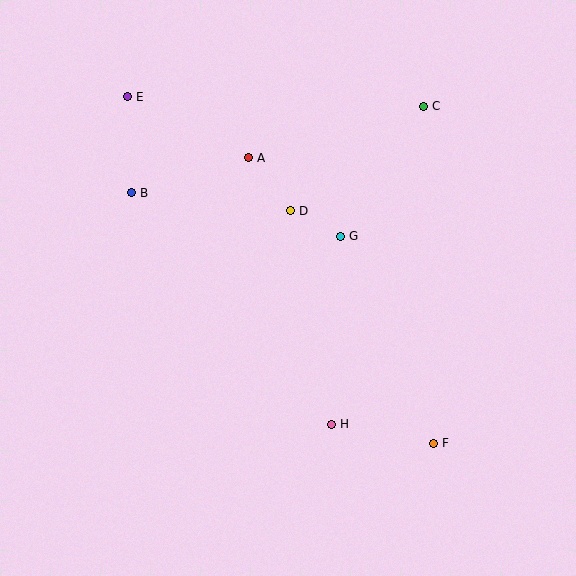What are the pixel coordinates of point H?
Point H is at (332, 424).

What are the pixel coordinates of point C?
Point C is at (424, 106).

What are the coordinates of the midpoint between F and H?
The midpoint between F and H is at (383, 434).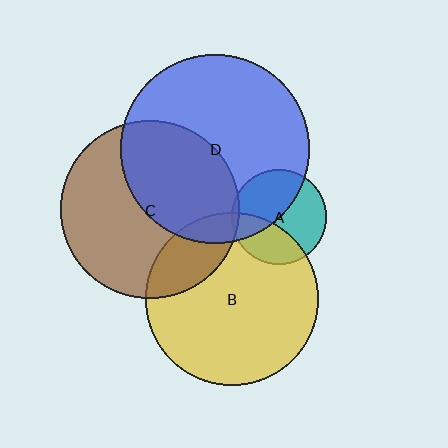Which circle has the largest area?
Circle D (blue).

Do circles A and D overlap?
Yes.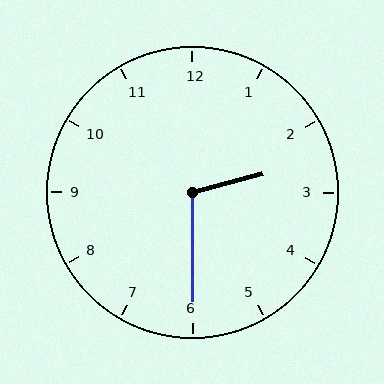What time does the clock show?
2:30.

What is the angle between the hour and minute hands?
Approximately 105 degrees.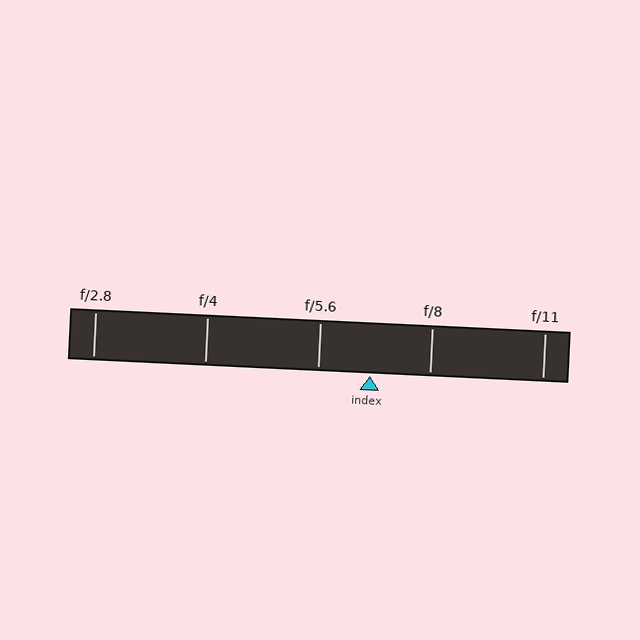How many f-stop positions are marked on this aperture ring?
There are 5 f-stop positions marked.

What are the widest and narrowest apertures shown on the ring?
The widest aperture shown is f/2.8 and the narrowest is f/11.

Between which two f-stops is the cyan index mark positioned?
The index mark is between f/5.6 and f/8.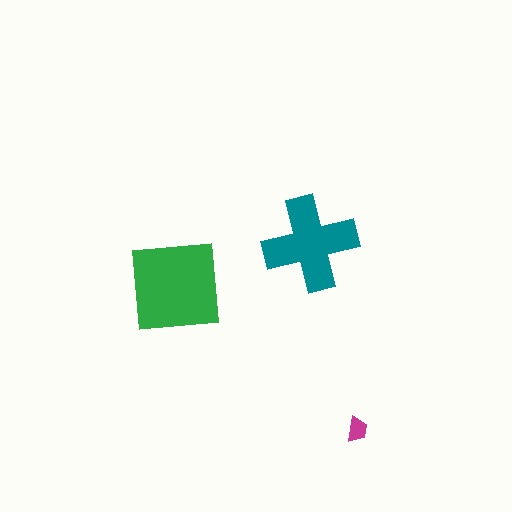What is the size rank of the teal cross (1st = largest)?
2nd.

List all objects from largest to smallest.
The green square, the teal cross, the magenta trapezoid.